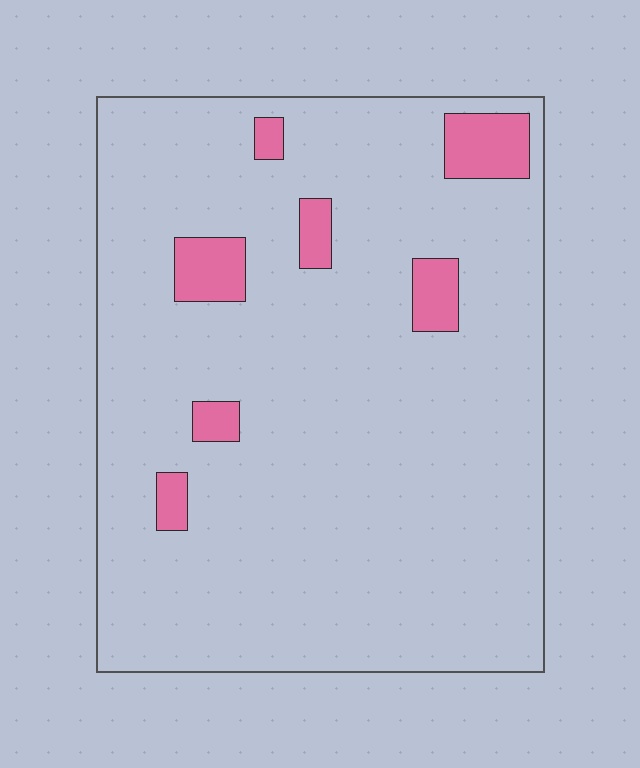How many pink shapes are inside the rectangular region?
7.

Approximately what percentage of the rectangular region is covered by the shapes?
Approximately 10%.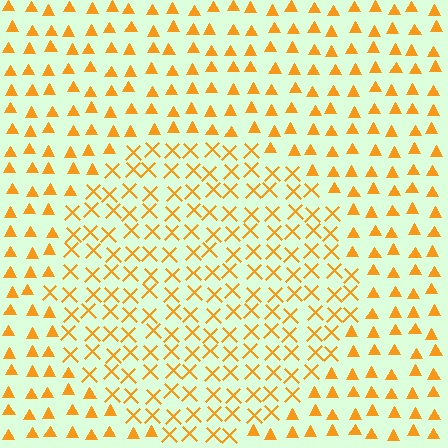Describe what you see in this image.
The image is filled with small orange elements arranged in a uniform grid. A circle-shaped region contains X marks, while the surrounding area contains triangles. The boundary is defined purely by the change in element shape.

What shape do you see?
I see a circle.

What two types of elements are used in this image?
The image uses X marks inside the circle region and triangles outside it.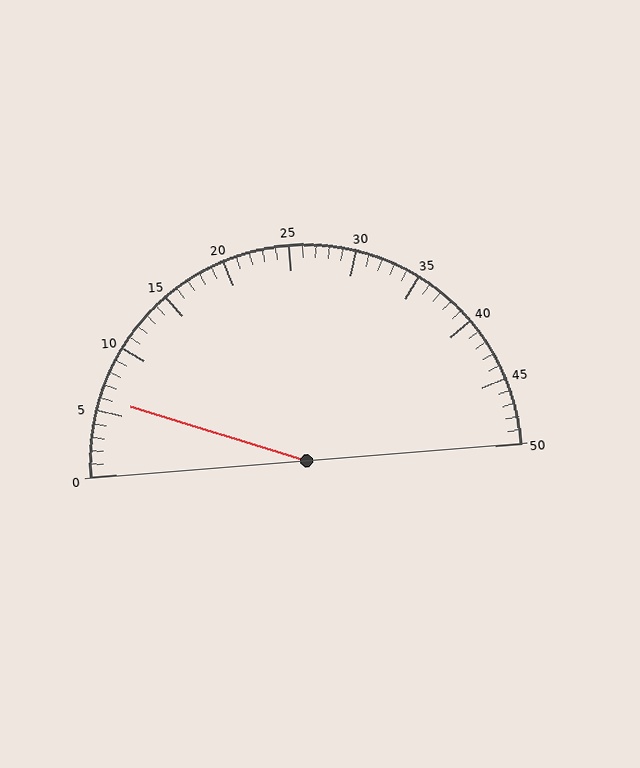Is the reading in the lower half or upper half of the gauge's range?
The reading is in the lower half of the range (0 to 50).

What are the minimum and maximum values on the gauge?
The gauge ranges from 0 to 50.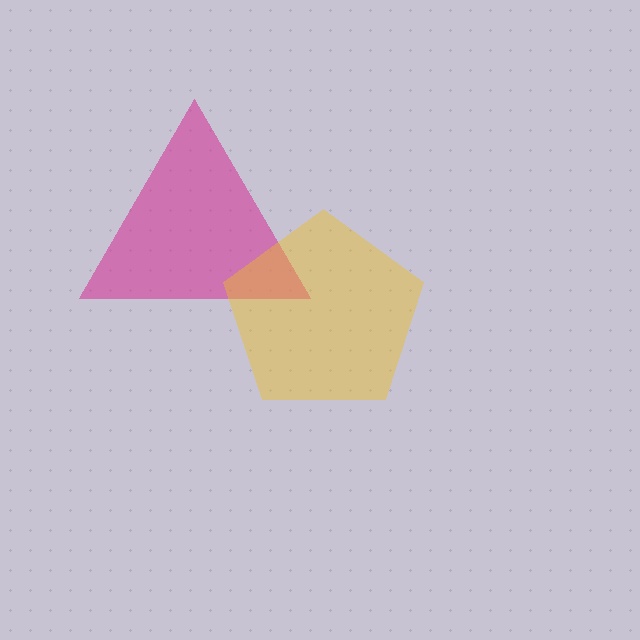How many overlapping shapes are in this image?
There are 2 overlapping shapes in the image.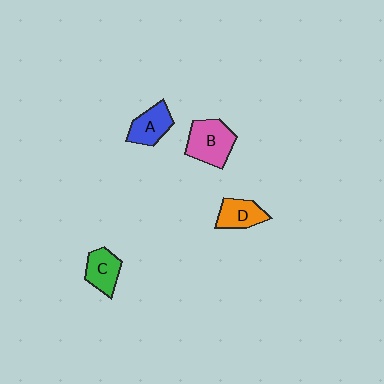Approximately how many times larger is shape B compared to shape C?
Approximately 1.4 times.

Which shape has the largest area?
Shape B (pink).